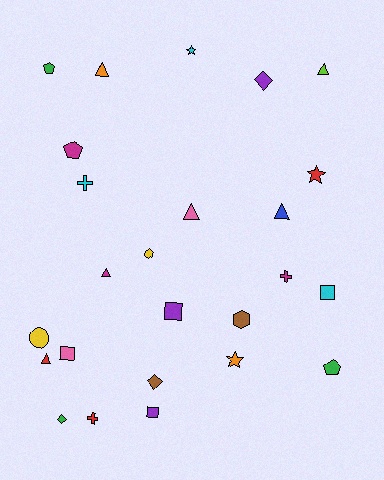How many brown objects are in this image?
There are 2 brown objects.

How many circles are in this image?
There is 1 circle.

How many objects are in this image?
There are 25 objects.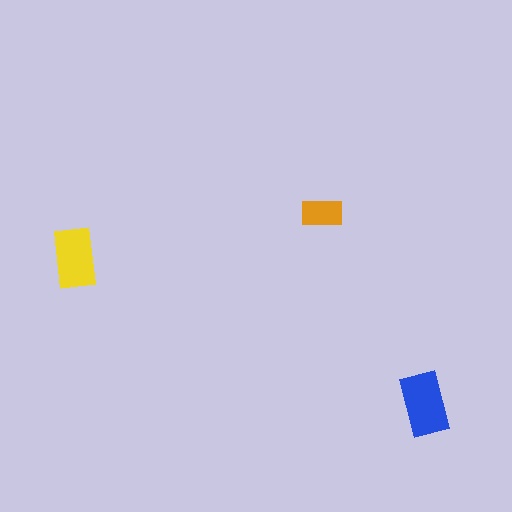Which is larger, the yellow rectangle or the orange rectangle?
The yellow one.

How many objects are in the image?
There are 3 objects in the image.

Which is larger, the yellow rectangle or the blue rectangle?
The blue one.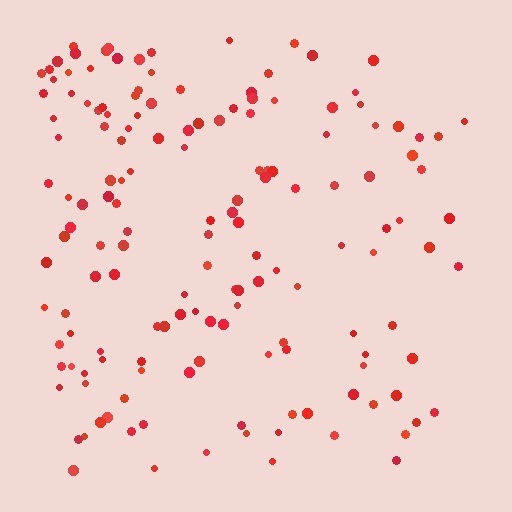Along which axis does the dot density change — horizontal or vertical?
Horizontal.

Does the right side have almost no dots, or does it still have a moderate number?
Still a moderate number, just noticeably fewer than the left.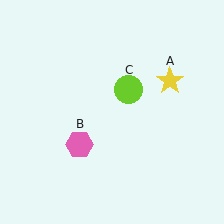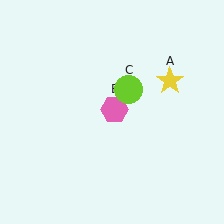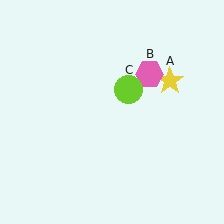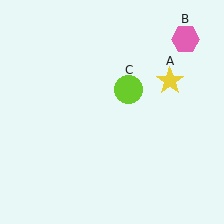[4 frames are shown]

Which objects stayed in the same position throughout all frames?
Yellow star (object A) and lime circle (object C) remained stationary.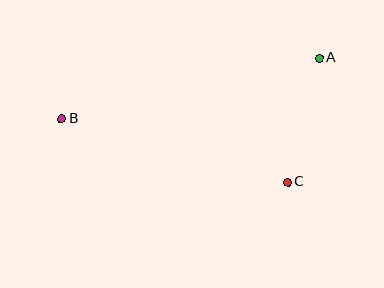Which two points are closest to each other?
Points A and C are closest to each other.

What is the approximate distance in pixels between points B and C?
The distance between B and C is approximately 235 pixels.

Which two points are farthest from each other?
Points A and B are farthest from each other.